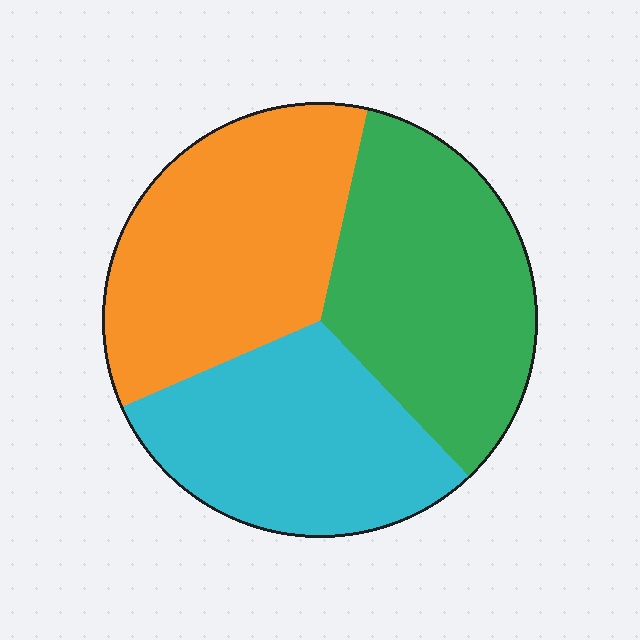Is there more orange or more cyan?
Orange.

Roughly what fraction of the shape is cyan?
Cyan covers around 30% of the shape.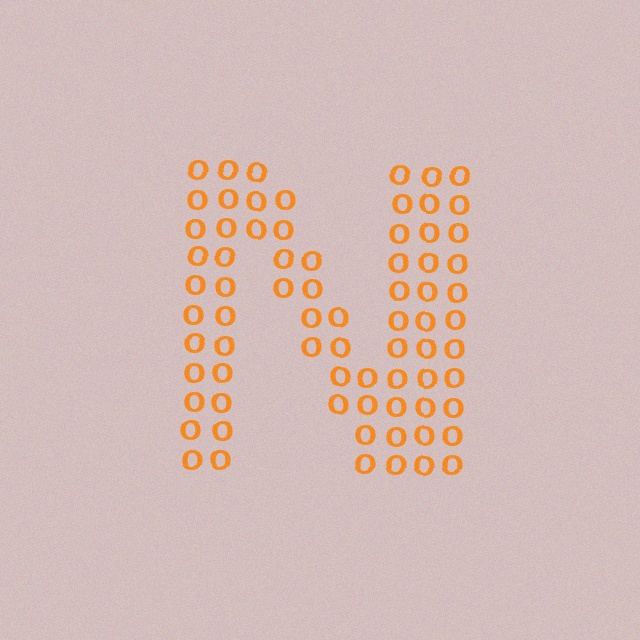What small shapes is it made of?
It is made of small letter O's.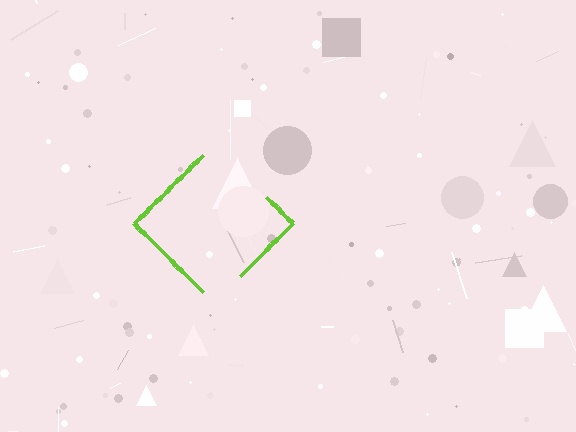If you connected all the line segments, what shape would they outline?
They would outline a diamond.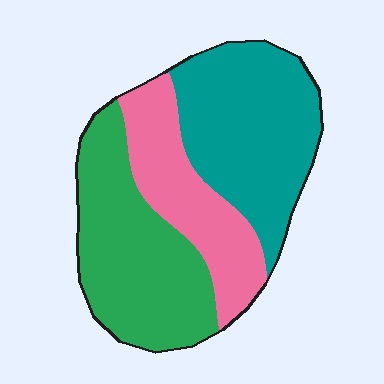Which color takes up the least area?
Pink, at roughly 25%.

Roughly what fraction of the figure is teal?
Teal covers 38% of the figure.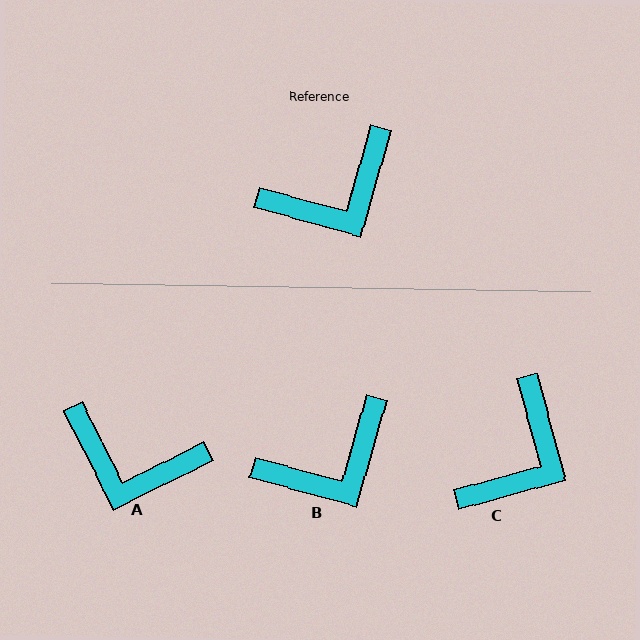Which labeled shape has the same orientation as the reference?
B.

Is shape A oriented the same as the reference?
No, it is off by about 48 degrees.